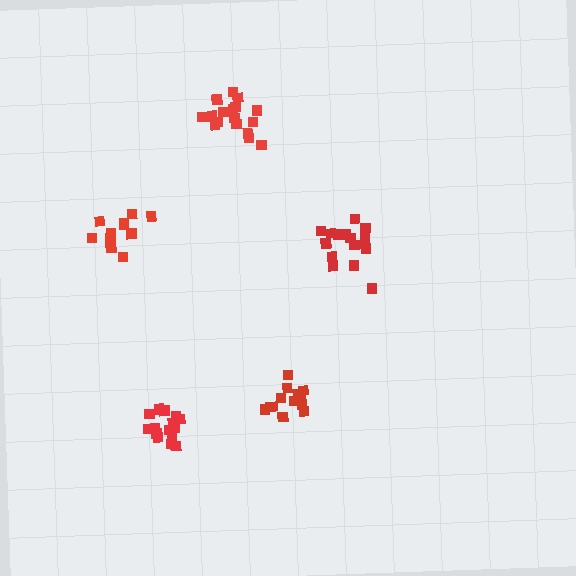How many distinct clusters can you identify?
There are 5 distinct clusters.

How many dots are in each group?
Group 1: 11 dots, Group 2: 16 dots, Group 3: 13 dots, Group 4: 17 dots, Group 5: 17 dots (74 total).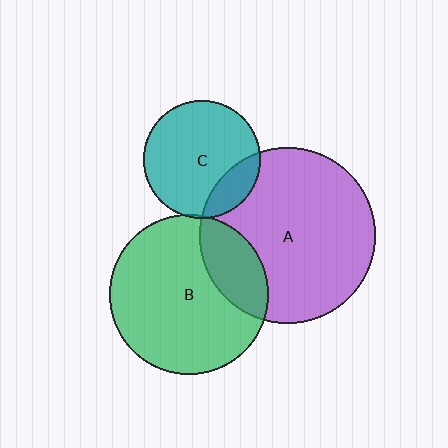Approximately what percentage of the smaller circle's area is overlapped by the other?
Approximately 20%.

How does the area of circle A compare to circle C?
Approximately 2.2 times.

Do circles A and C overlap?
Yes.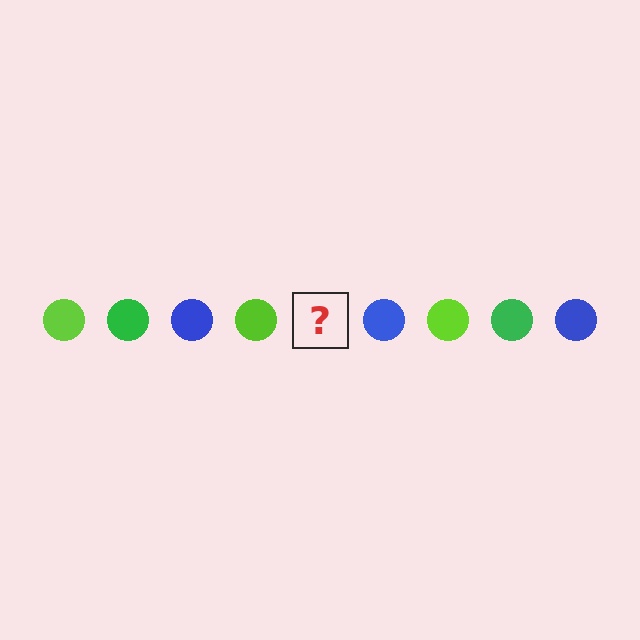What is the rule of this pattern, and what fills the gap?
The rule is that the pattern cycles through lime, green, blue circles. The gap should be filled with a green circle.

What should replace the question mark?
The question mark should be replaced with a green circle.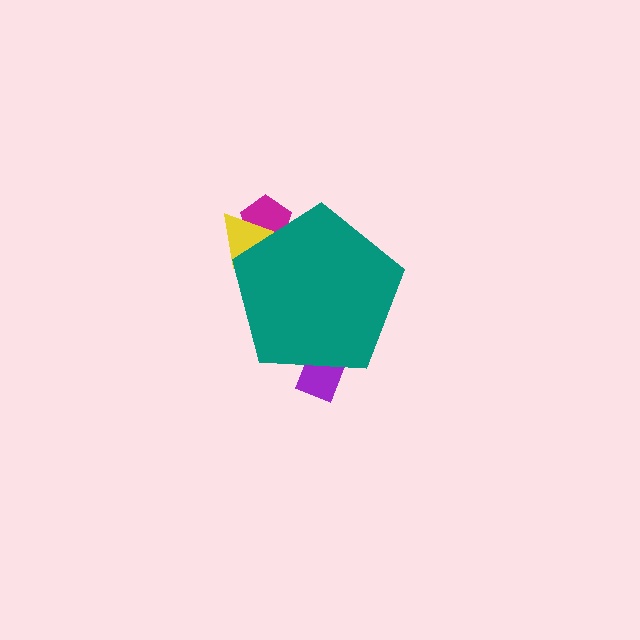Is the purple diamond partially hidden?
Yes, the purple diamond is partially hidden behind the teal pentagon.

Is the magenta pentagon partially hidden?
Yes, the magenta pentagon is partially hidden behind the teal pentagon.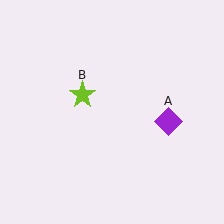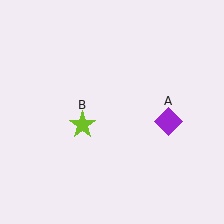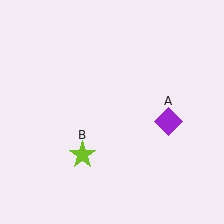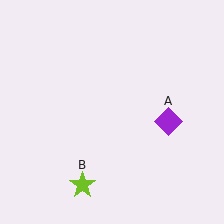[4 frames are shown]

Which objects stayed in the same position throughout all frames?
Purple diamond (object A) remained stationary.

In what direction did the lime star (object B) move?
The lime star (object B) moved down.